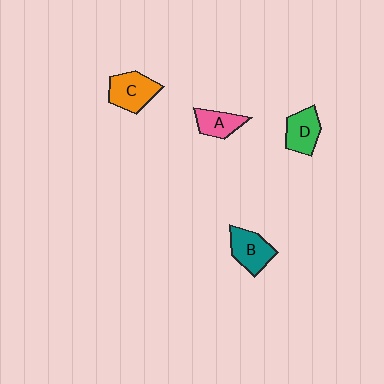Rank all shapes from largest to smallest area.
From largest to smallest: C (orange), B (teal), D (green), A (pink).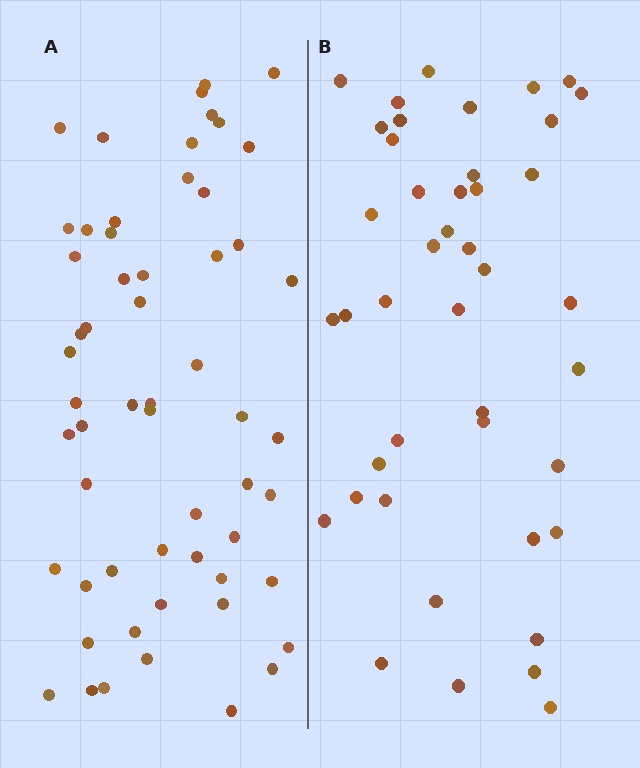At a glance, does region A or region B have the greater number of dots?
Region A (the left region) has more dots.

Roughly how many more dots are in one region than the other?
Region A has approximately 15 more dots than region B.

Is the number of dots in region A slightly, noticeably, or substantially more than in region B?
Region A has noticeably more, but not dramatically so. The ratio is roughly 1.3 to 1.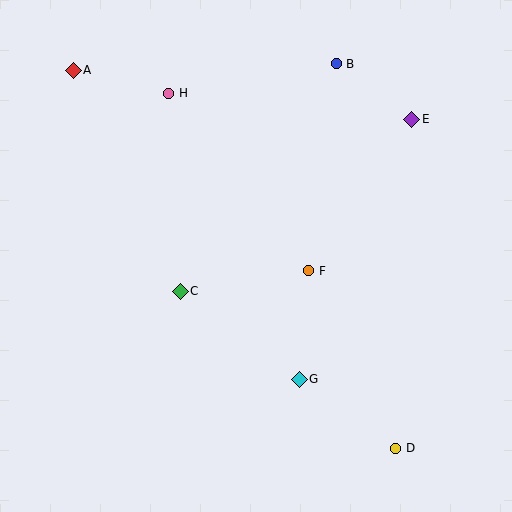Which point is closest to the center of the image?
Point F at (309, 271) is closest to the center.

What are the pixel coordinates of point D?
Point D is at (396, 448).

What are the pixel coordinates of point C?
Point C is at (180, 291).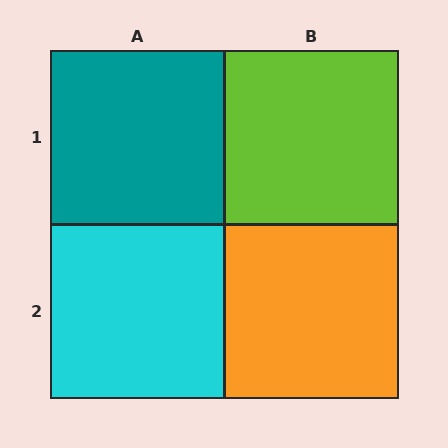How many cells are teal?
1 cell is teal.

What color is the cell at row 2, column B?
Orange.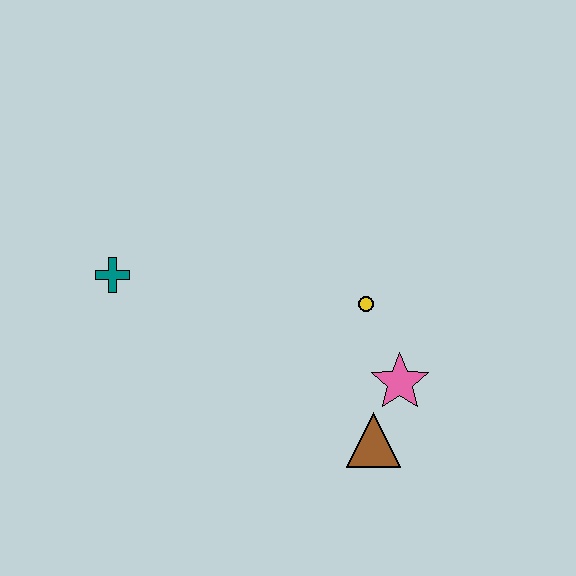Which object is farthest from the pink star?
The teal cross is farthest from the pink star.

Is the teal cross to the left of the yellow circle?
Yes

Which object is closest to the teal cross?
The yellow circle is closest to the teal cross.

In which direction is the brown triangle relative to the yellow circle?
The brown triangle is below the yellow circle.